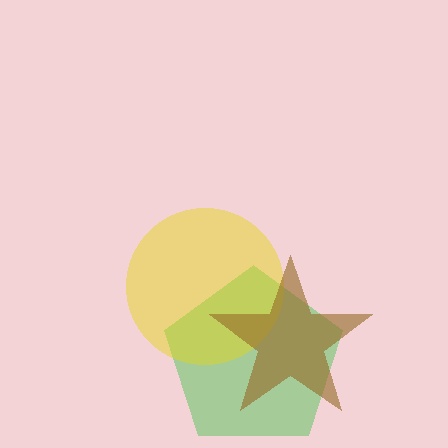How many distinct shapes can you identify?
There are 3 distinct shapes: a green pentagon, a yellow circle, a brown star.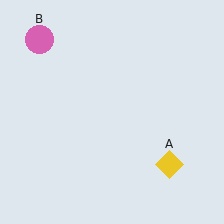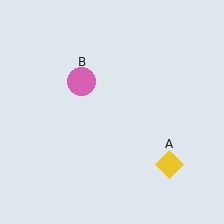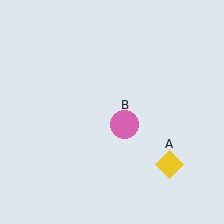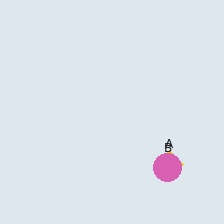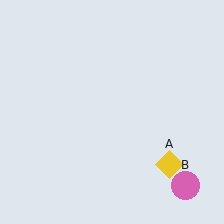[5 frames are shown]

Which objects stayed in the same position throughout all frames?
Yellow diamond (object A) remained stationary.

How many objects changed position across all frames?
1 object changed position: pink circle (object B).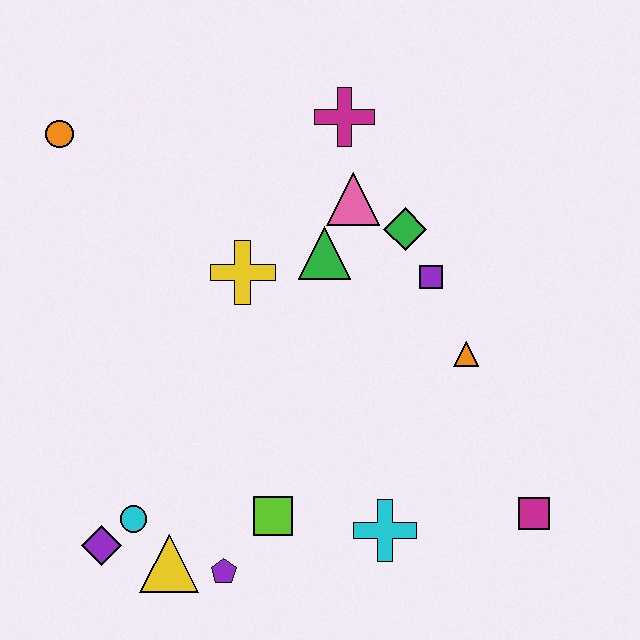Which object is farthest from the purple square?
The purple diamond is farthest from the purple square.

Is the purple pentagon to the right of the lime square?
No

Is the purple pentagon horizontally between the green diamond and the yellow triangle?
Yes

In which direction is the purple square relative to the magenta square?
The purple square is above the magenta square.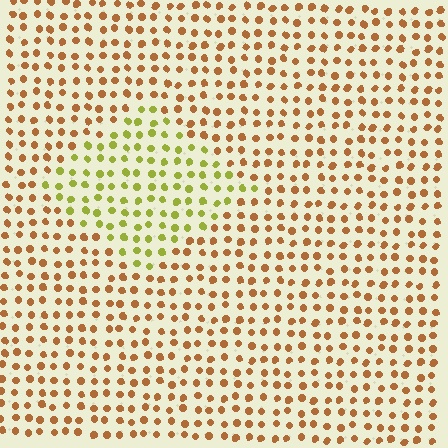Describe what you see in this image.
The image is filled with small brown elements in a uniform arrangement. A diamond-shaped region is visible where the elements are tinted to a slightly different hue, forming a subtle color boundary.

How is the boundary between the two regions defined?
The boundary is defined purely by a slight shift in hue (about 46 degrees). Spacing, size, and orientation are identical on both sides.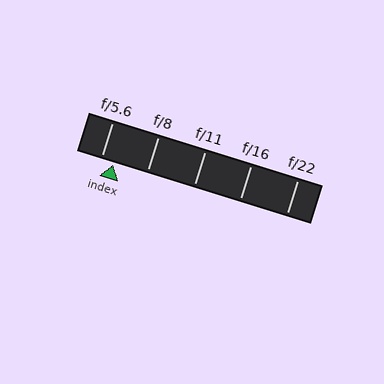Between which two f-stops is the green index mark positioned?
The index mark is between f/5.6 and f/8.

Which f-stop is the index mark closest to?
The index mark is closest to f/5.6.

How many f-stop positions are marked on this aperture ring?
There are 5 f-stop positions marked.